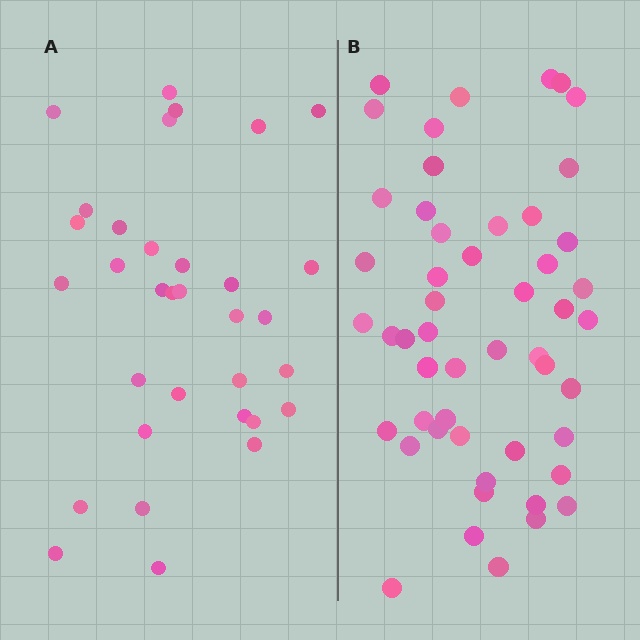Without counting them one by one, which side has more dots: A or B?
Region B (the right region) has more dots.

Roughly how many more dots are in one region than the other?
Region B has approximately 20 more dots than region A.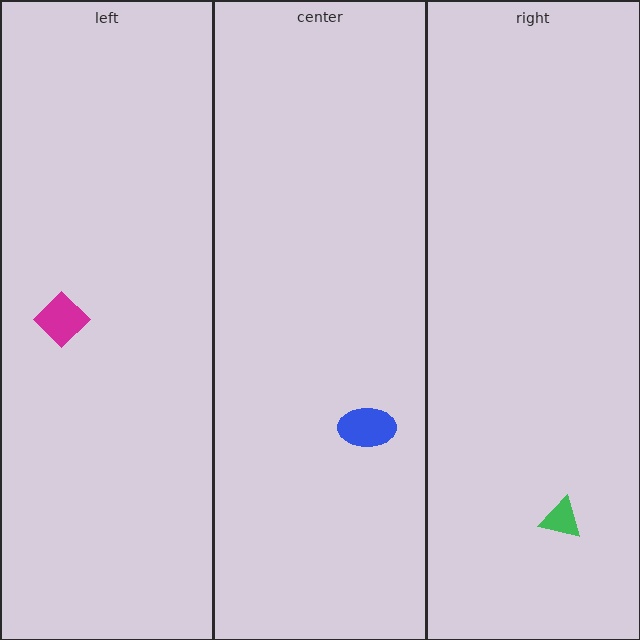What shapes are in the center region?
The blue ellipse.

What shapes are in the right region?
The green triangle.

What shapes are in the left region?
The magenta diamond.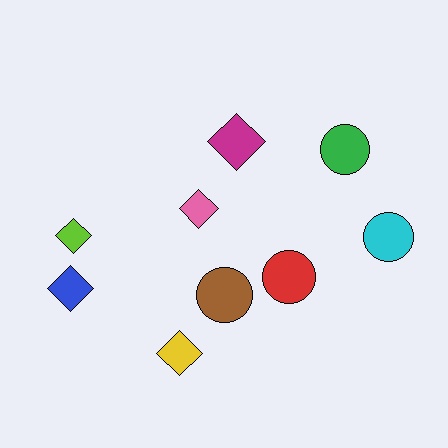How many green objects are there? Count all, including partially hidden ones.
There is 1 green object.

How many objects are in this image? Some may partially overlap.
There are 9 objects.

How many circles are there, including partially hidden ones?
There are 4 circles.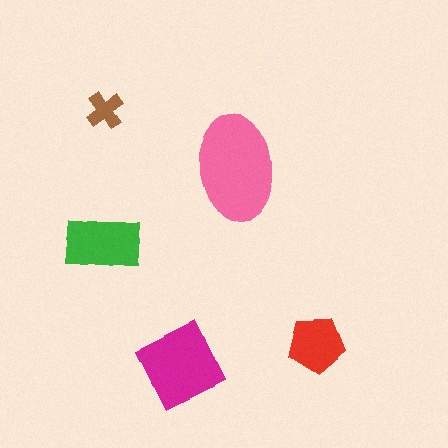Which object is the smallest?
The brown cross.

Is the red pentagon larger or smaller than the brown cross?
Larger.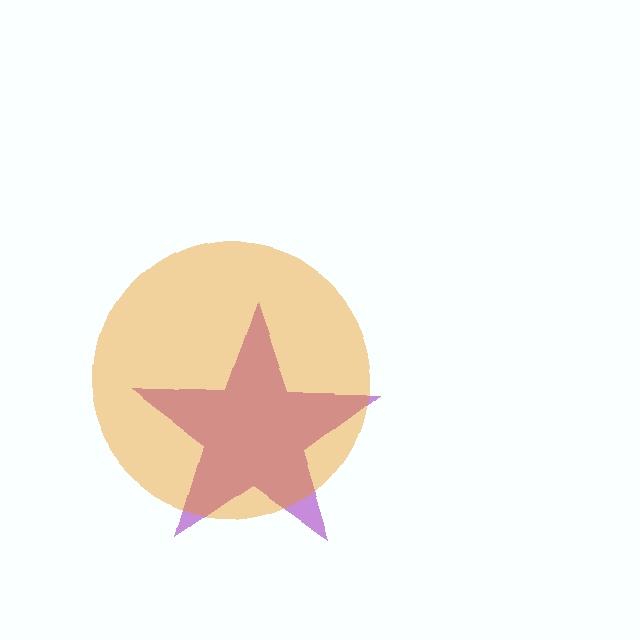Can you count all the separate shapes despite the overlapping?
Yes, there are 2 separate shapes.